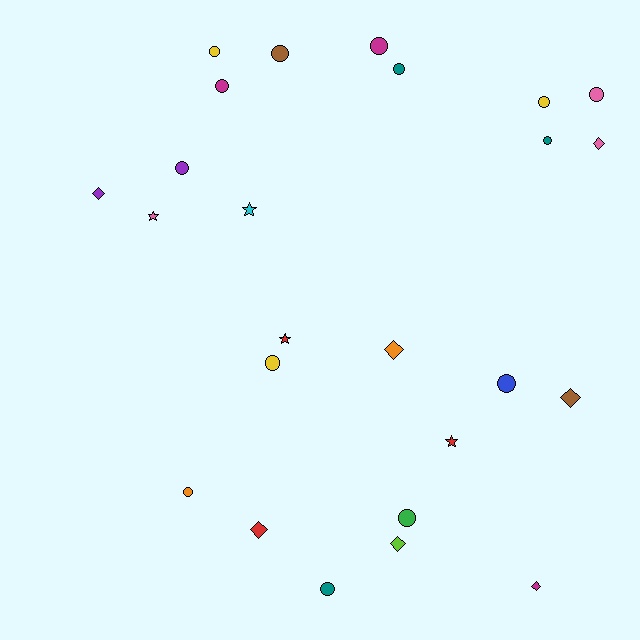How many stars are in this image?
There are 4 stars.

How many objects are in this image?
There are 25 objects.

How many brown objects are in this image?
There are 2 brown objects.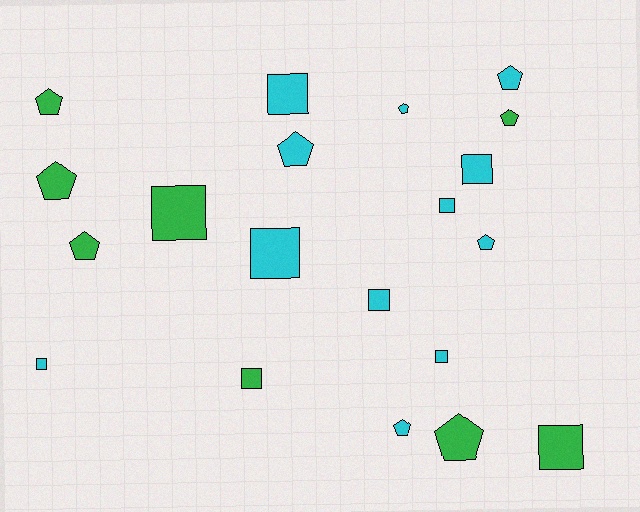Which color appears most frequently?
Cyan, with 12 objects.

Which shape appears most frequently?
Square, with 10 objects.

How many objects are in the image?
There are 20 objects.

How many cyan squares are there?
There are 7 cyan squares.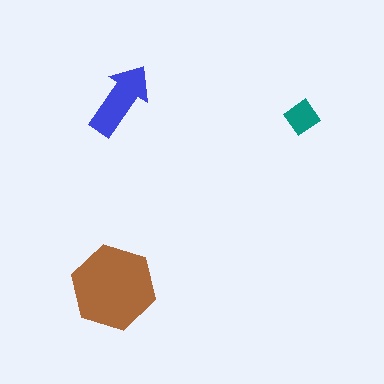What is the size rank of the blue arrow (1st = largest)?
2nd.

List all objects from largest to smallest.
The brown hexagon, the blue arrow, the teal diamond.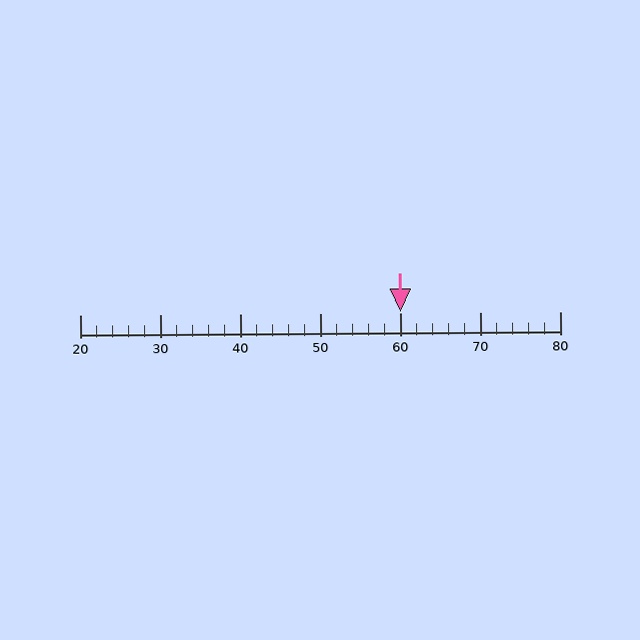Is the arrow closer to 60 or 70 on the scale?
The arrow is closer to 60.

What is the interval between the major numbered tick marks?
The major tick marks are spaced 10 units apart.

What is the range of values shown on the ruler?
The ruler shows values from 20 to 80.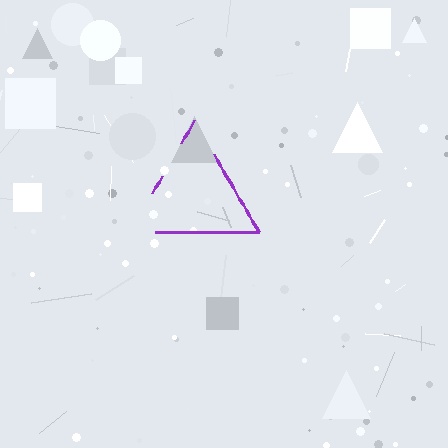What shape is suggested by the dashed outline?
The dashed outline suggests a triangle.